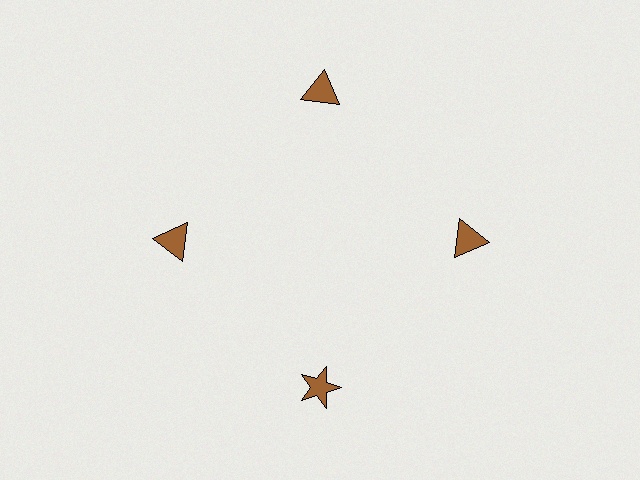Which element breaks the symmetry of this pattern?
The brown star at roughly the 6 o'clock position breaks the symmetry. All other shapes are brown triangles.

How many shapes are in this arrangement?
There are 4 shapes arranged in a ring pattern.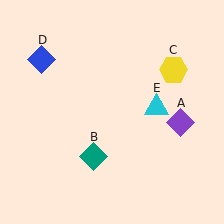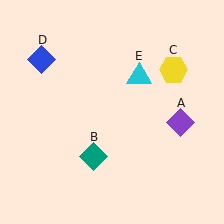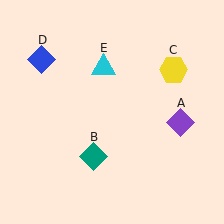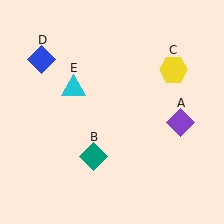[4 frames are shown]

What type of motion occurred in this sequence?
The cyan triangle (object E) rotated counterclockwise around the center of the scene.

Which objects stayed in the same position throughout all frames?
Purple diamond (object A) and teal diamond (object B) and yellow hexagon (object C) and blue diamond (object D) remained stationary.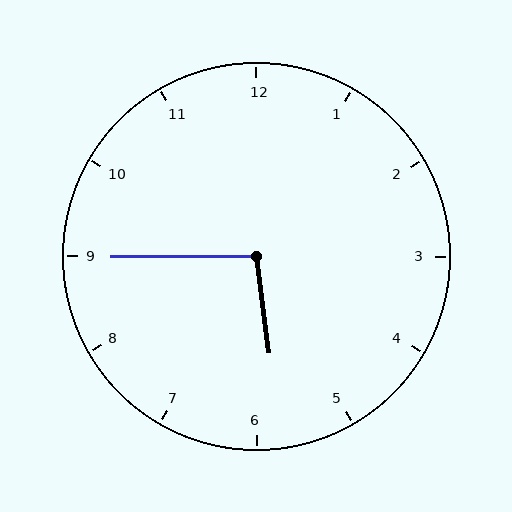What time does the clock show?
5:45.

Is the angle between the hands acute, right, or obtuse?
It is obtuse.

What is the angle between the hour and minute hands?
Approximately 98 degrees.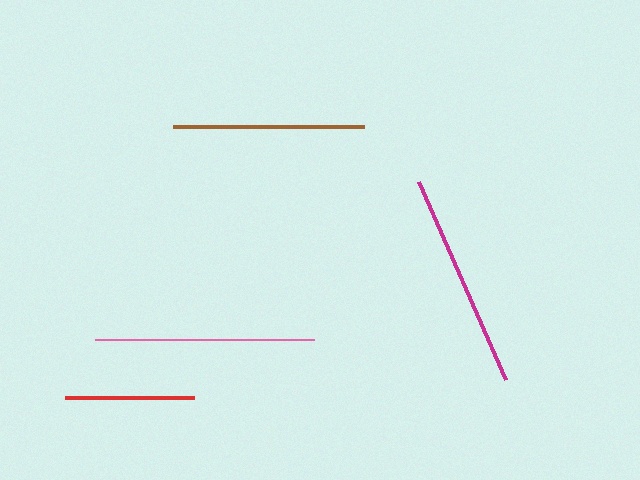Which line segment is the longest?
The pink line is the longest at approximately 219 pixels.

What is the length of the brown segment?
The brown segment is approximately 192 pixels long.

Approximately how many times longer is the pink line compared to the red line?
The pink line is approximately 1.7 times the length of the red line.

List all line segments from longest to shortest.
From longest to shortest: pink, magenta, brown, red.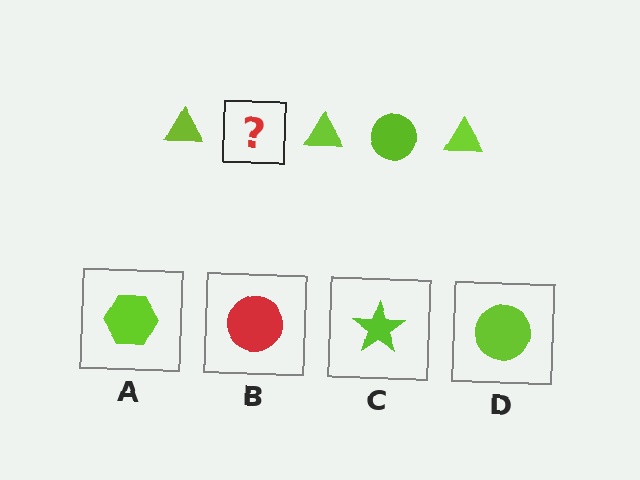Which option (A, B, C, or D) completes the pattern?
D.